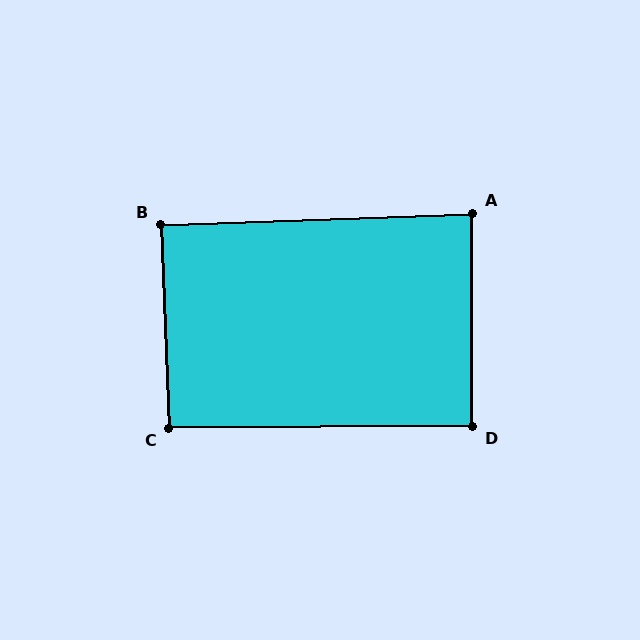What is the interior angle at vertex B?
Approximately 90 degrees (approximately right).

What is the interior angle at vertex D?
Approximately 90 degrees (approximately right).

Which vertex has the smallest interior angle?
A, at approximately 88 degrees.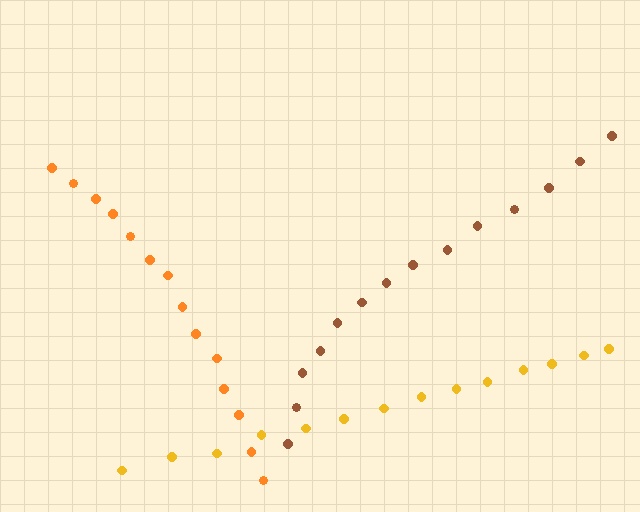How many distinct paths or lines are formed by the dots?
There are 3 distinct paths.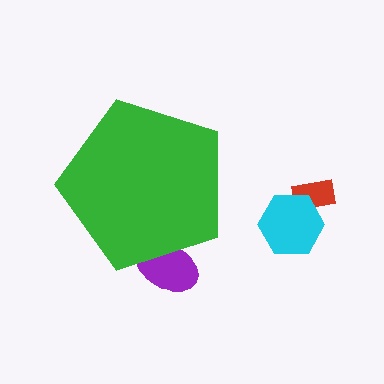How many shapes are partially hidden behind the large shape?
1 shape is partially hidden.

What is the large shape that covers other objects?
A green pentagon.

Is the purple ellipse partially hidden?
Yes, the purple ellipse is partially hidden behind the green pentagon.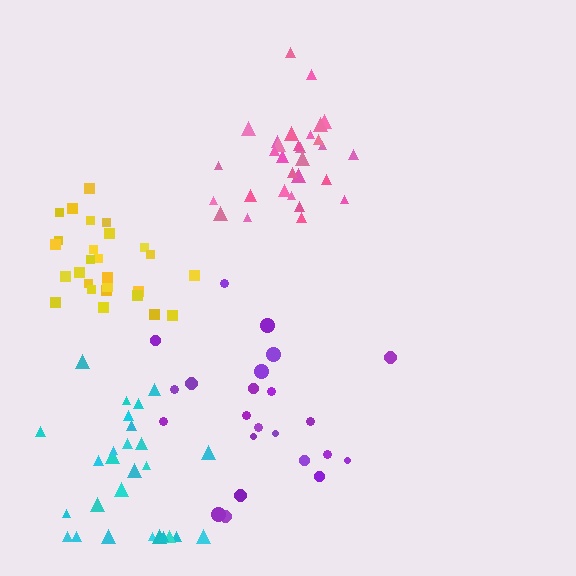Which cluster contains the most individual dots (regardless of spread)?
Pink (30).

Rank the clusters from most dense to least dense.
pink, yellow, cyan, purple.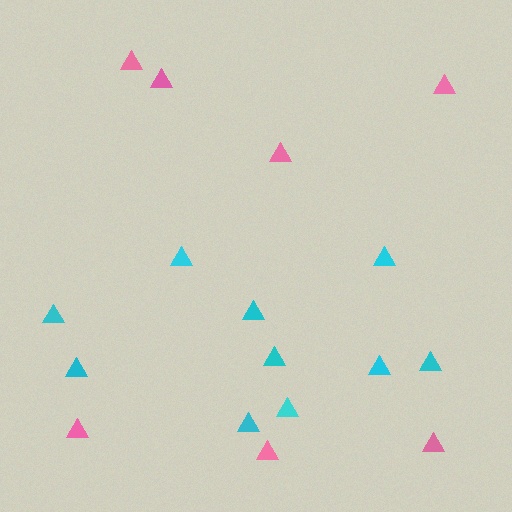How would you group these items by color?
There are 2 groups: one group of pink triangles (7) and one group of cyan triangles (10).